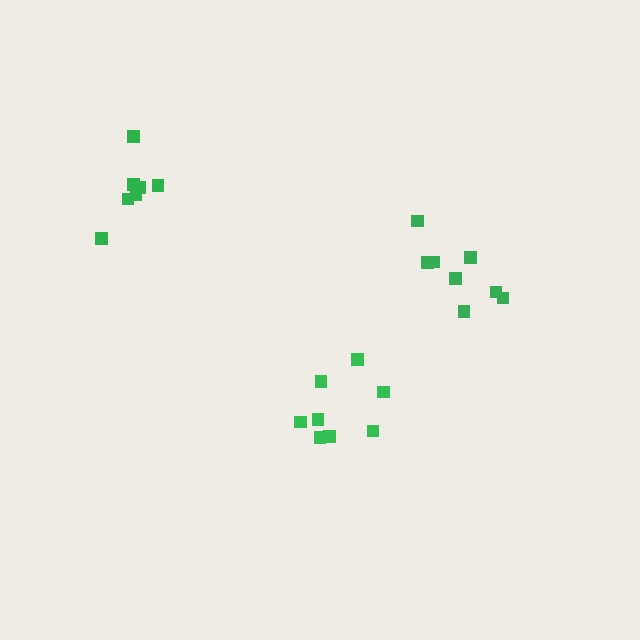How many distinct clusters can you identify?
There are 3 distinct clusters.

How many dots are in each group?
Group 1: 8 dots, Group 2: 8 dots, Group 3: 7 dots (23 total).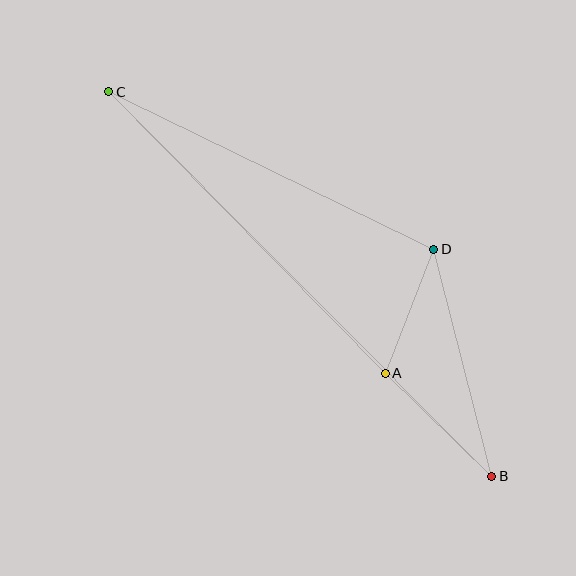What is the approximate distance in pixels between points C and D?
The distance between C and D is approximately 361 pixels.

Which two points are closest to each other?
Points A and D are closest to each other.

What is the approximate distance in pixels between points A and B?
The distance between A and B is approximately 148 pixels.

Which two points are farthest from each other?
Points B and C are farthest from each other.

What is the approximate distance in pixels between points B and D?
The distance between B and D is approximately 234 pixels.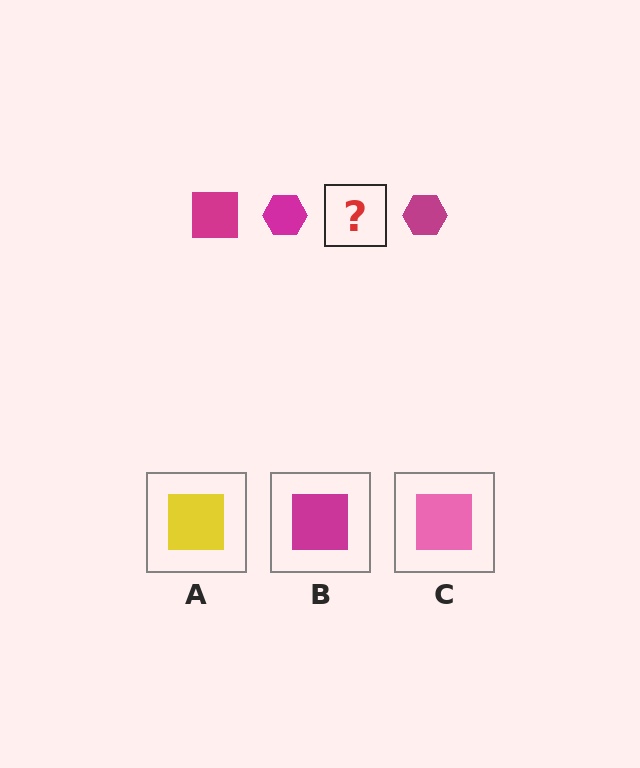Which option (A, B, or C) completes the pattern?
B.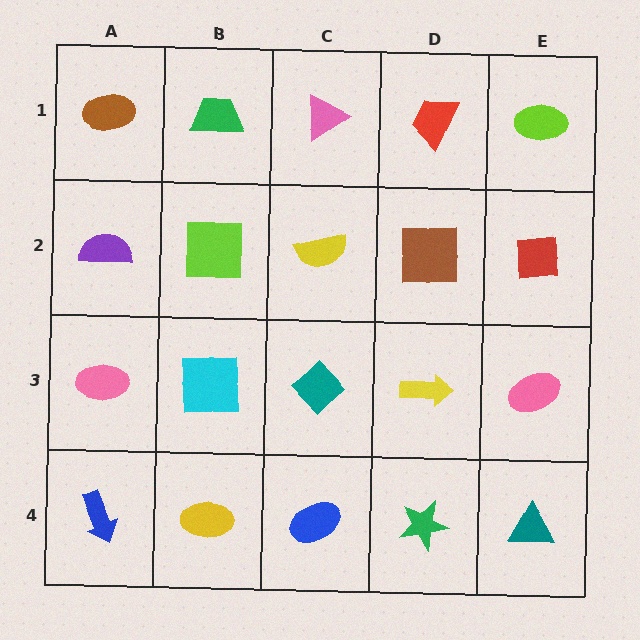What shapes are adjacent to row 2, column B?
A green trapezoid (row 1, column B), a cyan square (row 3, column B), a purple semicircle (row 2, column A), a yellow semicircle (row 2, column C).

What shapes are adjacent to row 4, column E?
A pink ellipse (row 3, column E), a green star (row 4, column D).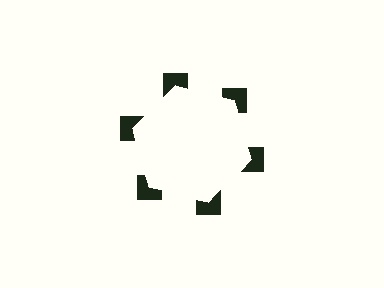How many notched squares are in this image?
There are 6 — one at each vertex of the illusory hexagon.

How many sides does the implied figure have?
6 sides.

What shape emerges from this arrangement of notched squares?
An illusory hexagon — its edges are inferred from the aligned wedge cuts in the notched squares, not physically drawn.